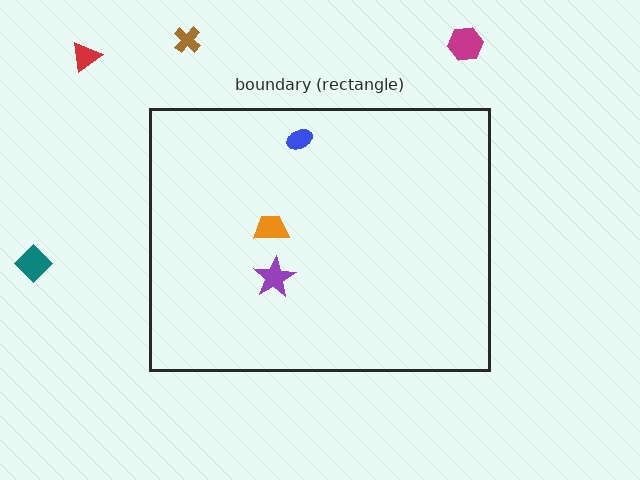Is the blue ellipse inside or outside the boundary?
Inside.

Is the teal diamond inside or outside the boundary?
Outside.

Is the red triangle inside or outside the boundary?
Outside.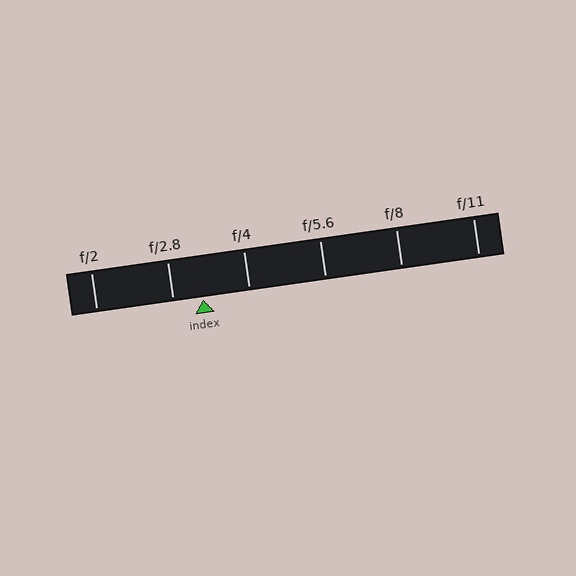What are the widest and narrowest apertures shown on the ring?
The widest aperture shown is f/2 and the narrowest is f/11.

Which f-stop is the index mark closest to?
The index mark is closest to f/2.8.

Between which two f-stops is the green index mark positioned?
The index mark is between f/2.8 and f/4.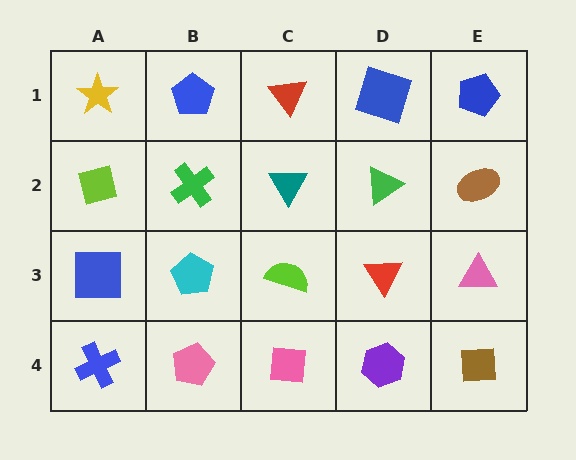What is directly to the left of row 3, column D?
A lime semicircle.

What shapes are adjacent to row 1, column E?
A brown ellipse (row 2, column E), a blue square (row 1, column D).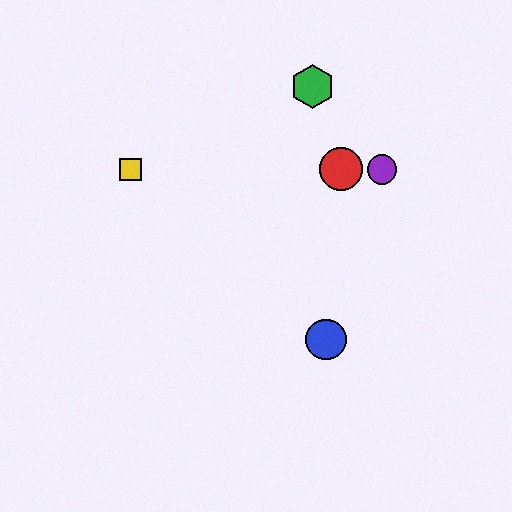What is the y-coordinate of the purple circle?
The purple circle is at y≈170.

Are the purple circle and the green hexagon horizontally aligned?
No, the purple circle is at y≈170 and the green hexagon is at y≈87.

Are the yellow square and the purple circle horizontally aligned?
Yes, both are at y≈169.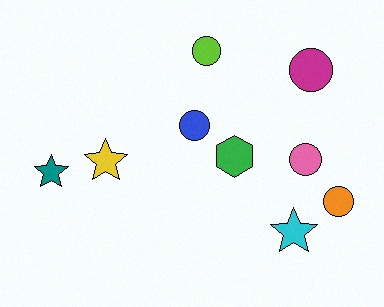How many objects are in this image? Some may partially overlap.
There are 9 objects.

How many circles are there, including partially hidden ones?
There are 5 circles.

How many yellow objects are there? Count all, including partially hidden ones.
There is 1 yellow object.